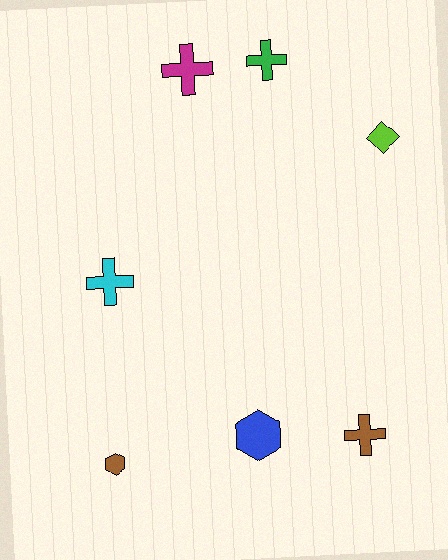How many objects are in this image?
There are 7 objects.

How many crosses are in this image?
There are 4 crosses.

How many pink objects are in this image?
There are no pink objects.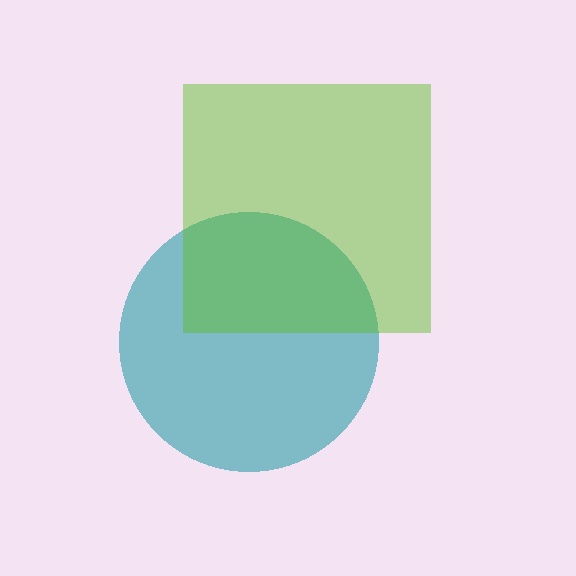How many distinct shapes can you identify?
There are 2 distinct shapes: a teal circle, a lime square.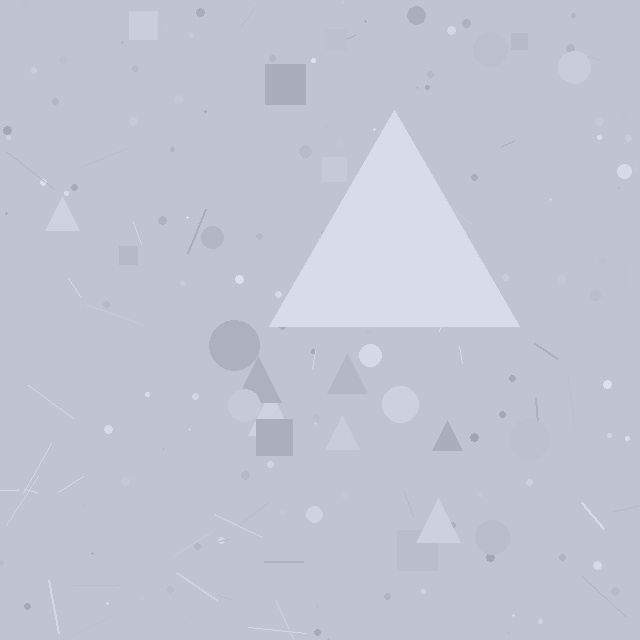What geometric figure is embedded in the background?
A triangle is embedded in the background.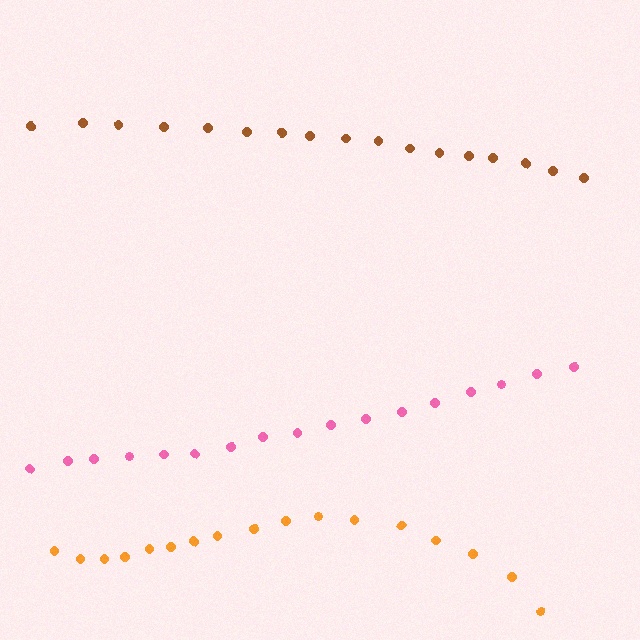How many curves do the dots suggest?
There are 3 distinct paths.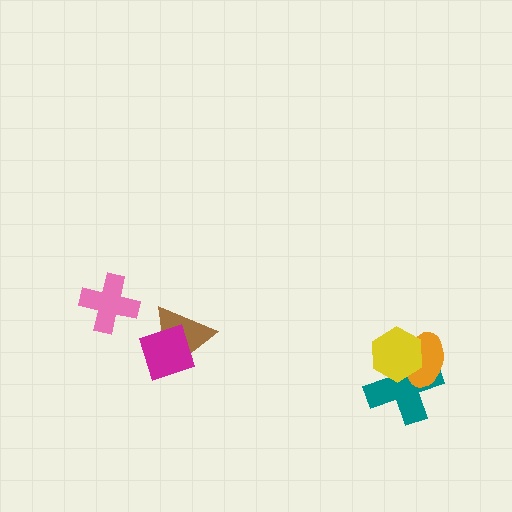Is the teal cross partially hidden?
Yes, it is partially covered by another shape.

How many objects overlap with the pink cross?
0 objects overlap with the pink cross.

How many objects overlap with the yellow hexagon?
2 objects overlap with the yellow hexagon.